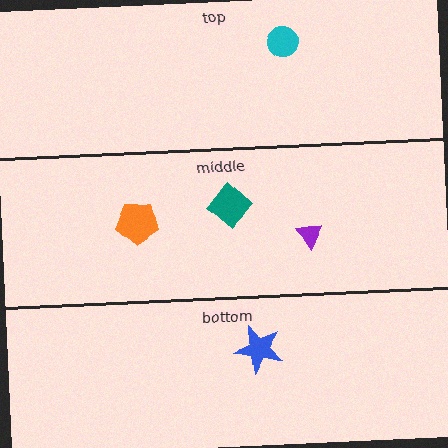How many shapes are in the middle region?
3.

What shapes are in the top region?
The cyan circle.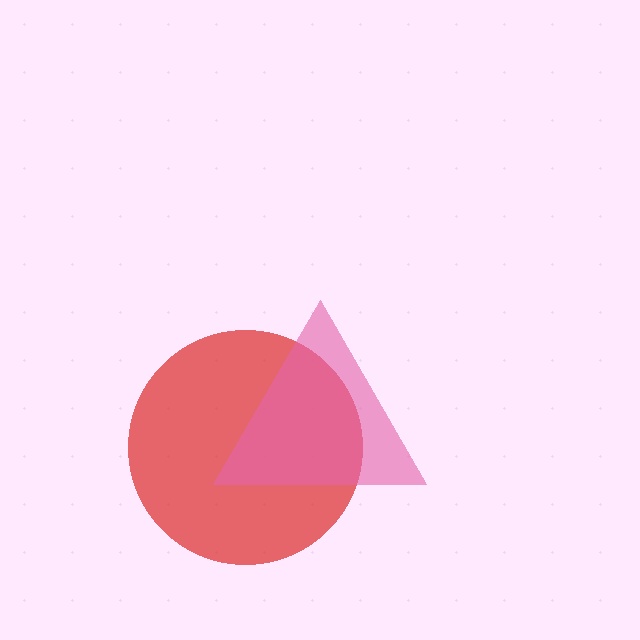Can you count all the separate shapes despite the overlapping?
Yes, there are 2 separate shapes.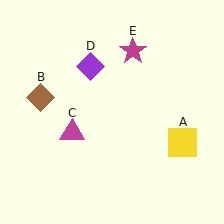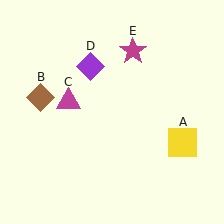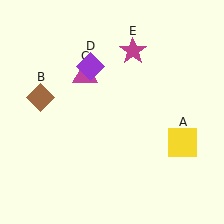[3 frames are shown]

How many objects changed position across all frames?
1 object changed position: magenta triangle (object C).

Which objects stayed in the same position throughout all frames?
Yellow square (object A) and brown diamond (object B) and purple diamond (object D) and magenta star (object E) remained stationary.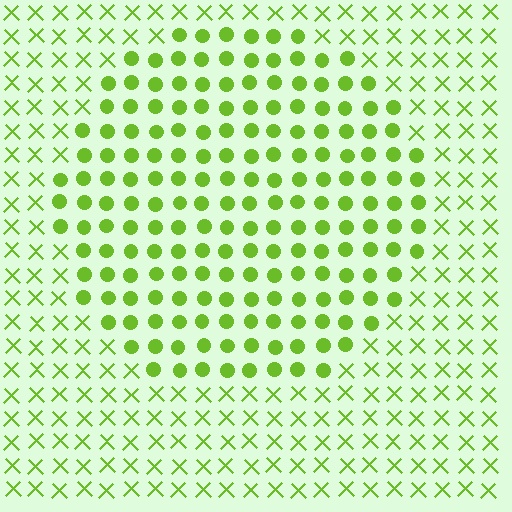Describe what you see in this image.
The image is filled with small lime elements arranged in a uniform grid. A circle-shaped region contains circles, while the surrounding area contains X marks. The boundary is defined purely by the change in element shape.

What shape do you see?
I see a circle.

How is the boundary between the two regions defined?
The boundary is defined by a change in element shape: circles inside vs. X marks outside. All elements share the same color and spacing.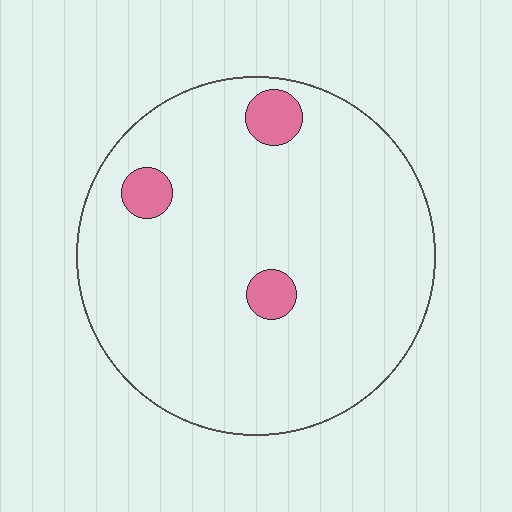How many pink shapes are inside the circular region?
3.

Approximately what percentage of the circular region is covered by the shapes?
Approximately 5%.